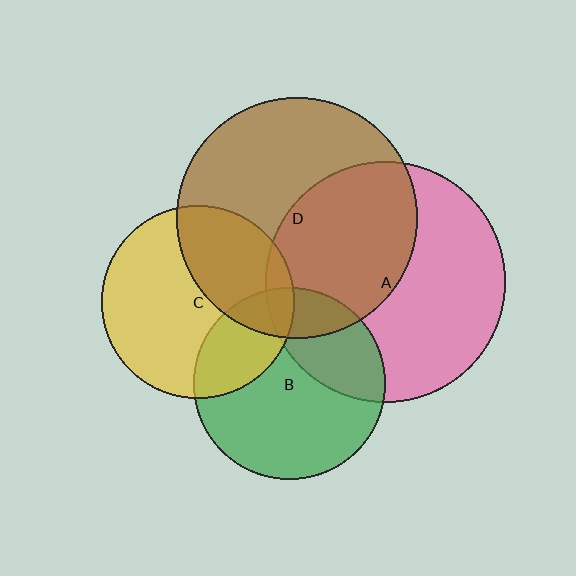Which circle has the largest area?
Circle D (brown).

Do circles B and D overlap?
Yes.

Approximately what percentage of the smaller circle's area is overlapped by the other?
Approximately 15%.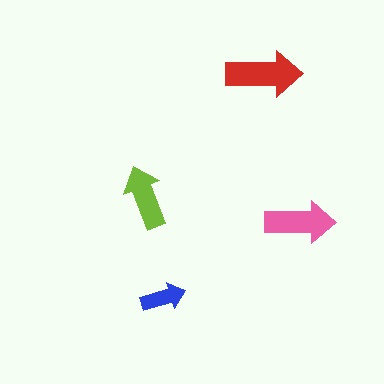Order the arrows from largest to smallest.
the red one, the pink one, the lime one, the blue one.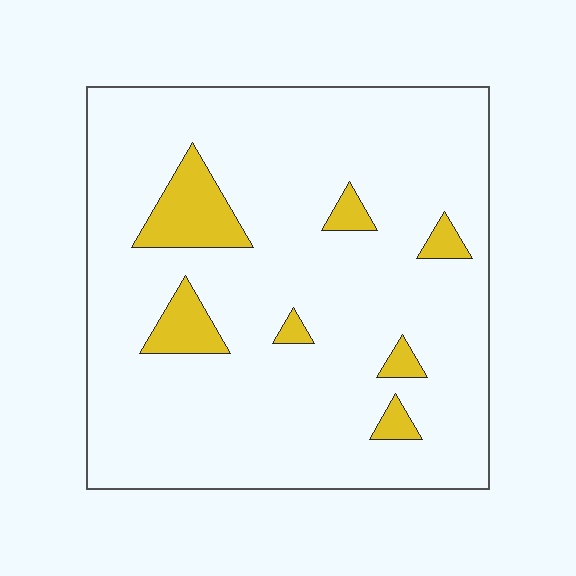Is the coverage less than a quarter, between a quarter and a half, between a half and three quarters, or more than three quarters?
Less than a quarter.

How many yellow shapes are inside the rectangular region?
7.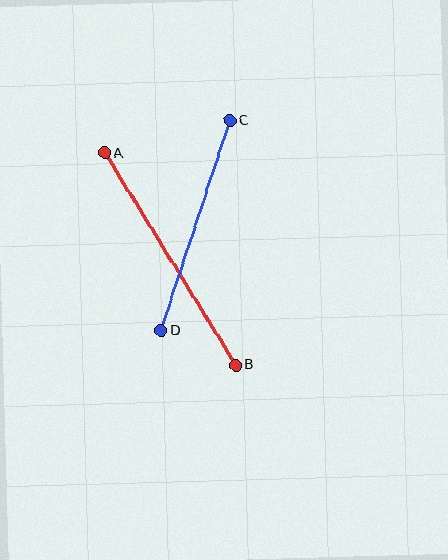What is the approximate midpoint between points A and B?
The midpoint is at approximately (170, 259) pixels.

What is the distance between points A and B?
The distance is approximately 249 pixels.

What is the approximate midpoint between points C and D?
The midpoint is at approximately (196, 225) pixels.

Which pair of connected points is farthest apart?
Points A and B are farthest apart.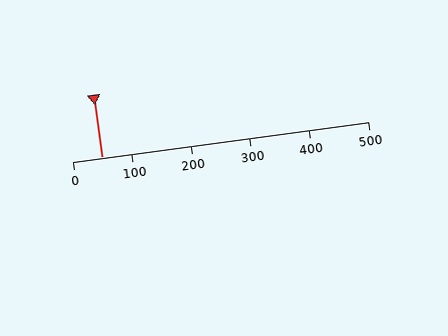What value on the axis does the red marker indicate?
The marker indicates approximately 50.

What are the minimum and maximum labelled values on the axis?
The axis runs from 0 to 500.